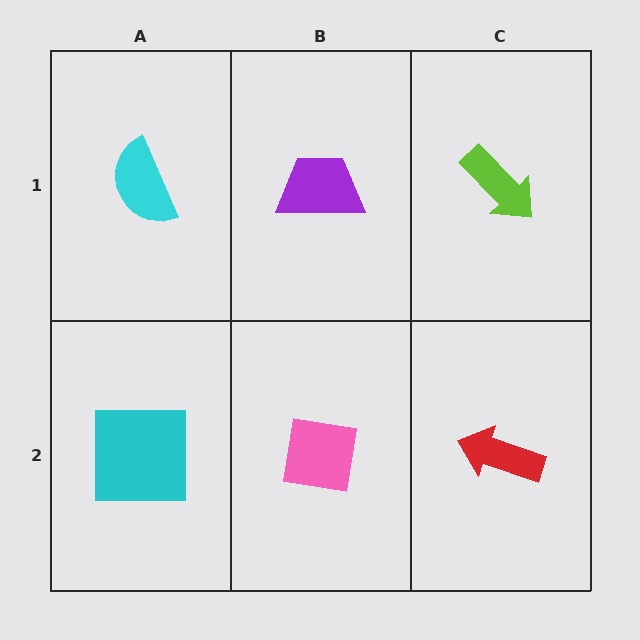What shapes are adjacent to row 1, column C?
A red arrow (row 2, column C), a purple trapezoid (row 1, column B).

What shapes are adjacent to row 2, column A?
A cyan semicircle (row 1, column A), a pink square (row 2, column B).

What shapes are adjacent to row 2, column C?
A lime arrow (row 1, column C), a pink square (row 2, column B).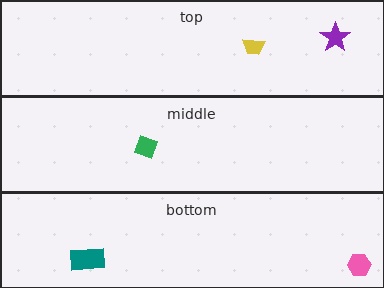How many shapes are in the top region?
2.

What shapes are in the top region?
The purple star, the yellow trapezoid.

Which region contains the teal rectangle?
The bottom region.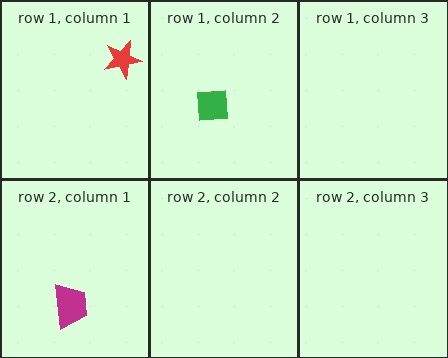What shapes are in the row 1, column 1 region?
The red star.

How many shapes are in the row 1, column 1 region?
1.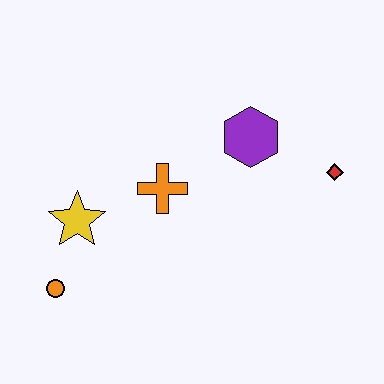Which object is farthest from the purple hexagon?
The orange circle is farthest from the purple hexagon.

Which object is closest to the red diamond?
The purple hexagon is closest to the red diamond.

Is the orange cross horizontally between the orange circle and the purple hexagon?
Yes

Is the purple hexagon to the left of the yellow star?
No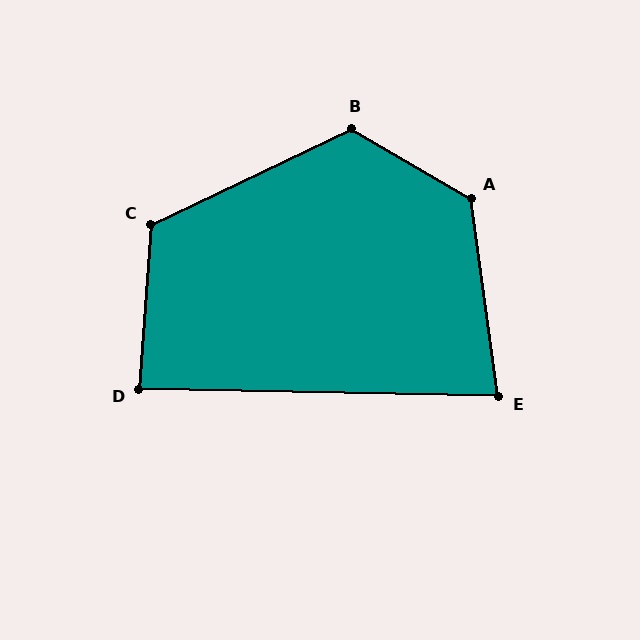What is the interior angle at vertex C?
Approximately 120 degrees (obtuse).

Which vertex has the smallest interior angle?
E, at approximately 81 degrees.